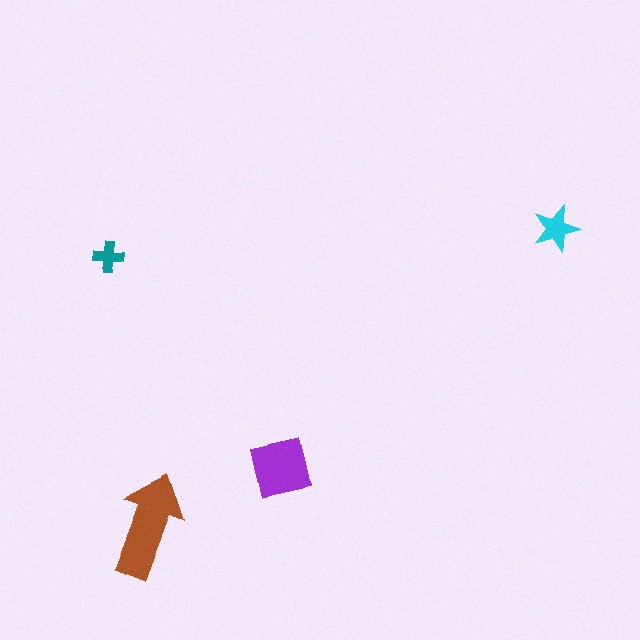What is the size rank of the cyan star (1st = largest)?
3rd.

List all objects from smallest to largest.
The teal cross, the cyan star, the purple square, the brown arrow.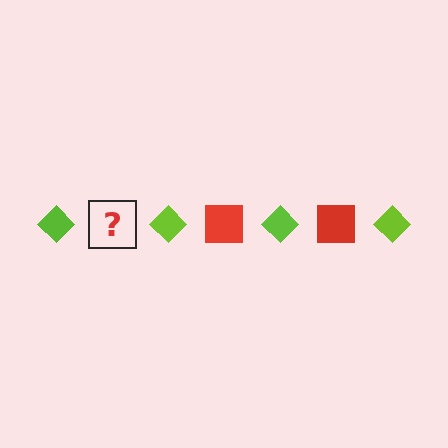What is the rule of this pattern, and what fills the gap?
The rule is that the pattern alternates between lime diamond and red square. The gap should be filled with a red square.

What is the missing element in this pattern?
The missing element is a red square.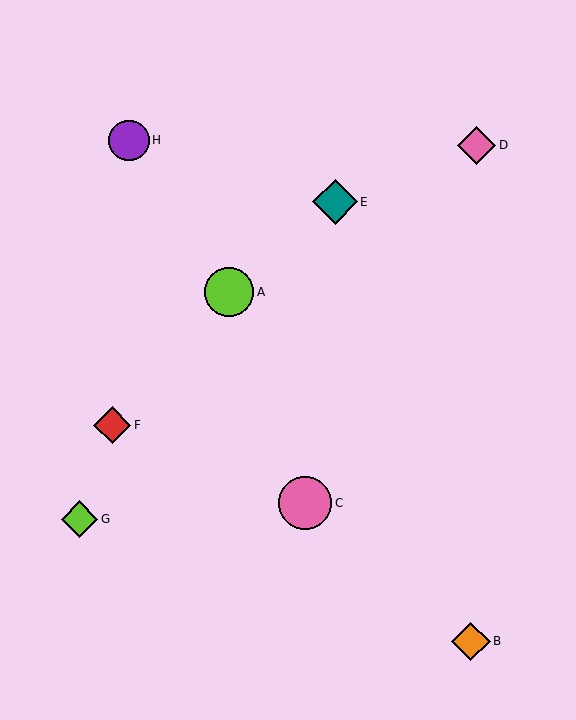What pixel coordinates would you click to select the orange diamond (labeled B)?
Click at (471, 641) to select the orange diamond B.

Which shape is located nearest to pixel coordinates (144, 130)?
The purple circle (labeled H) at (129, 140) is nearest to that location.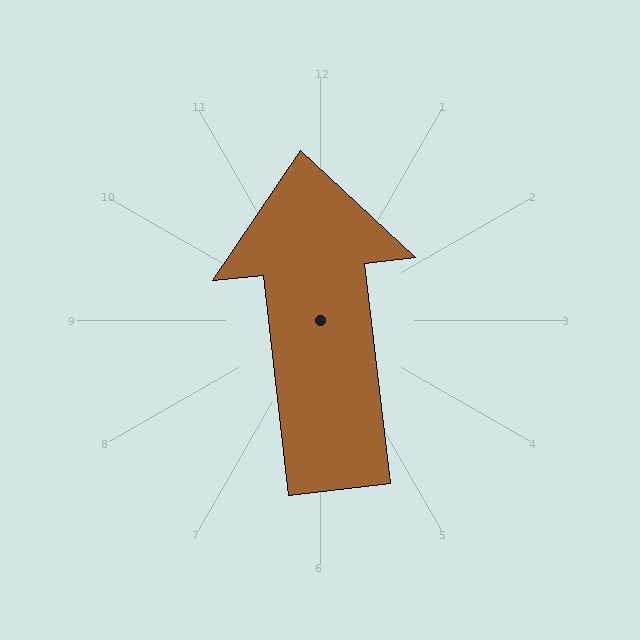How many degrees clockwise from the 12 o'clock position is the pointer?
Approximately 353 degrees.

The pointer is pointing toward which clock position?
Roughly 12 o'clock.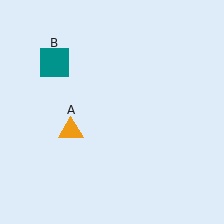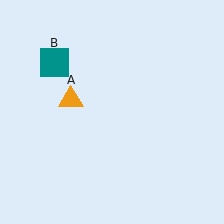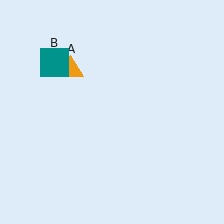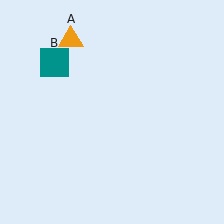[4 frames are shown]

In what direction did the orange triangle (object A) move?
The orange triangle (object A) moved up.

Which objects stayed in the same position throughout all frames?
Teal square (object B) remained stationary.